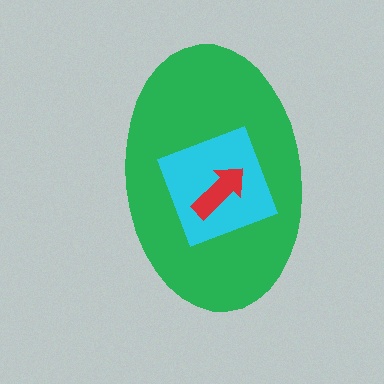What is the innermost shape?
The red arrow.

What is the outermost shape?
The green ellipse.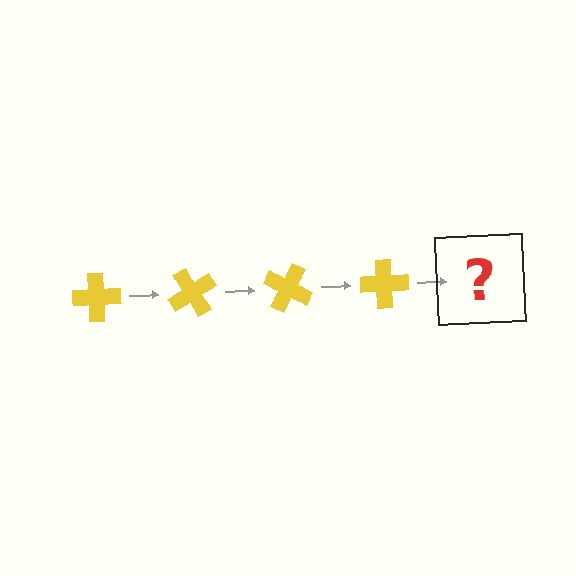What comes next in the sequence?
The next element should be a yellow cross rotated 240 degrees.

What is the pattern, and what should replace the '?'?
The pattern is that the cross rotates 60 degrees each step. The '?' should be a yellow cross rotated 240 degrees.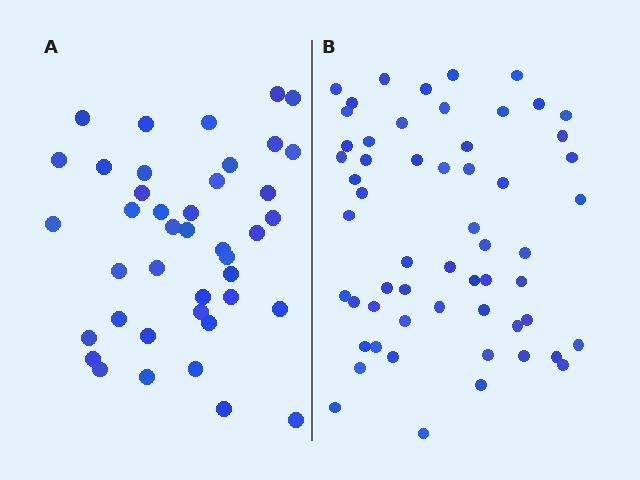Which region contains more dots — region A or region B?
Region B (the right region) has more dots.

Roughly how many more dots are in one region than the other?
Region B has approximately 15 more dots than region A.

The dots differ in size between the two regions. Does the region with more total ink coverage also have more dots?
No. Region A has more total ink coverage because its dots are larger, but region B actually contains more individual dots. Total area can be misleading — the number of items is what matters here.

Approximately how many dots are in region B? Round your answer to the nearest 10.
About 60 dots. (The exact count is 57, which rounds to 60.)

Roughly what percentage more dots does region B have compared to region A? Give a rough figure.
About 40% more.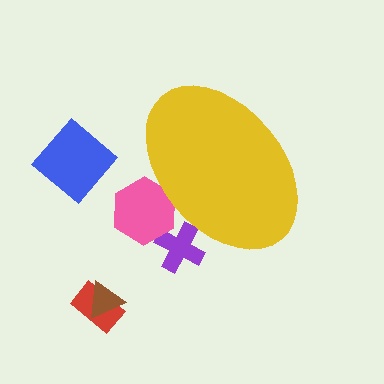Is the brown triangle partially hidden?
No, the brown triangle is fully visible.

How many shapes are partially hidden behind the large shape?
2 shapes are partially hidden.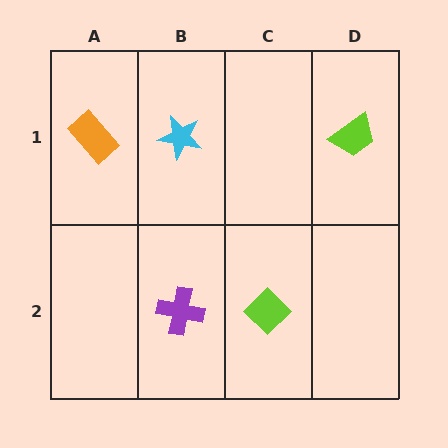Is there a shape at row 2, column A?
No, that cell is empty.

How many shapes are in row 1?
3 shapes.